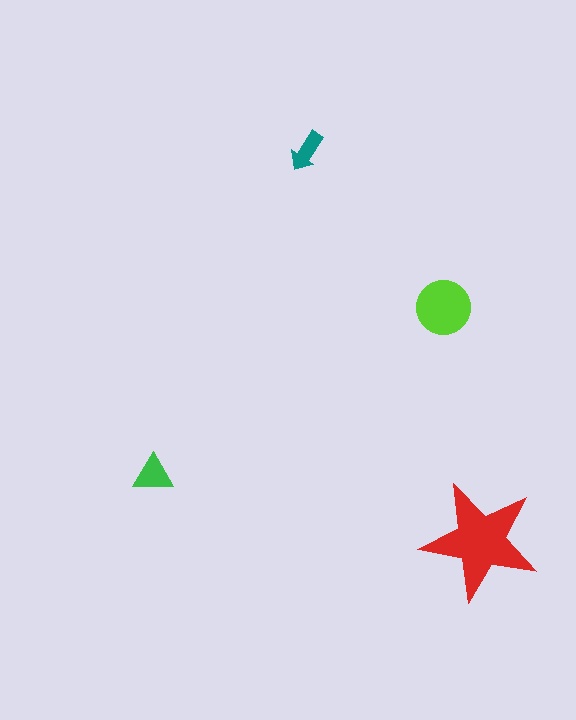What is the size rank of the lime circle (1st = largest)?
2nd.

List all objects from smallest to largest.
The teal arrow, the green triangle, the lime circle, the red star.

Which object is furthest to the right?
The red star is rightmost.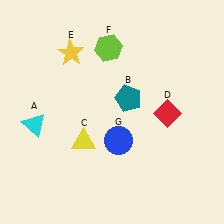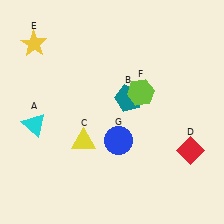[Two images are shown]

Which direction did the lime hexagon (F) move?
The lime hexagon (F) moved down.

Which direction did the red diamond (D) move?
The red diamond (D) moved down.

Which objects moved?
The objects that moved are: the red diamond (D), the yellow star (E), the lime hexagon (F).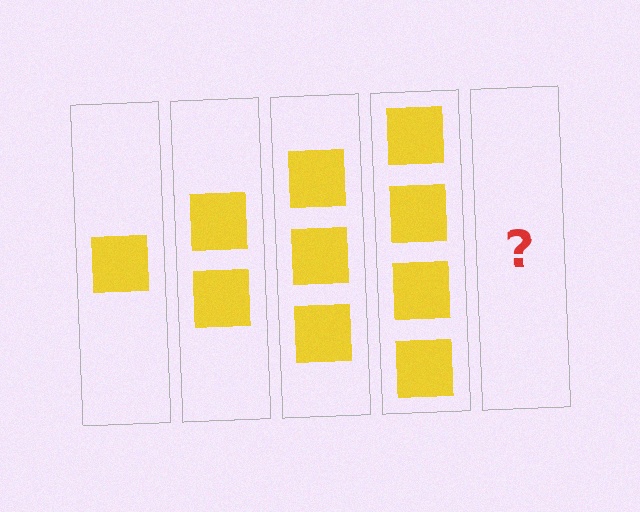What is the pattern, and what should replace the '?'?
The pattern is that each step adds one more square. The '?' should be 5 squares.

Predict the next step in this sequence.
The next step is 5 squares.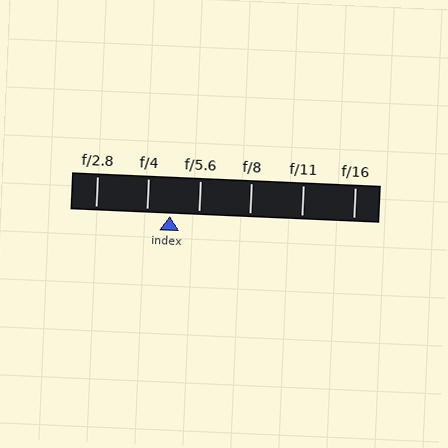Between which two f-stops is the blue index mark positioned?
The index mark is between f/4 and f/5.6.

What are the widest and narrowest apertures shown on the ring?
The widest aperture shown is f/2.8 and the narrowest is f/16.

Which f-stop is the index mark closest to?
The index mark is closest to f/4.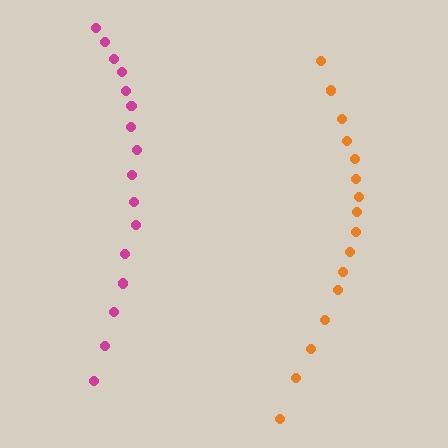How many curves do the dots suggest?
There are 2 distinct paths.